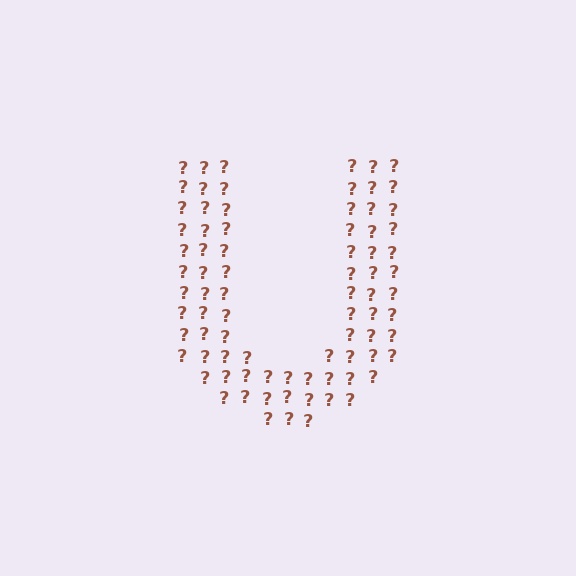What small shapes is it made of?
It is made of small question marks.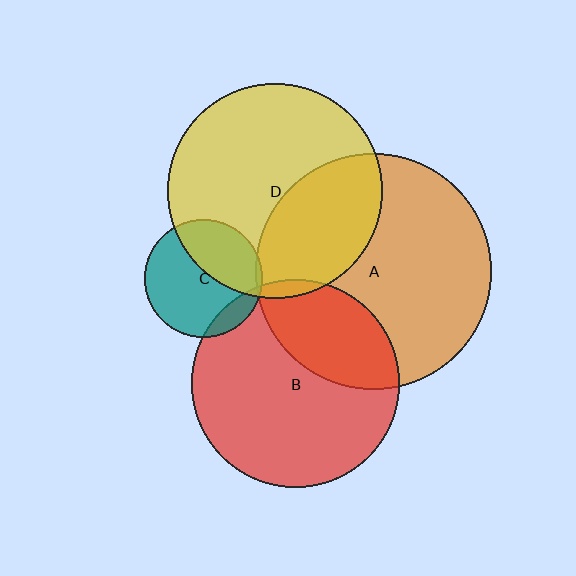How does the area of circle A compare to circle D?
Approximately 1.2 times.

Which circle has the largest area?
Circle A (orange).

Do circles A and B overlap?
Yes.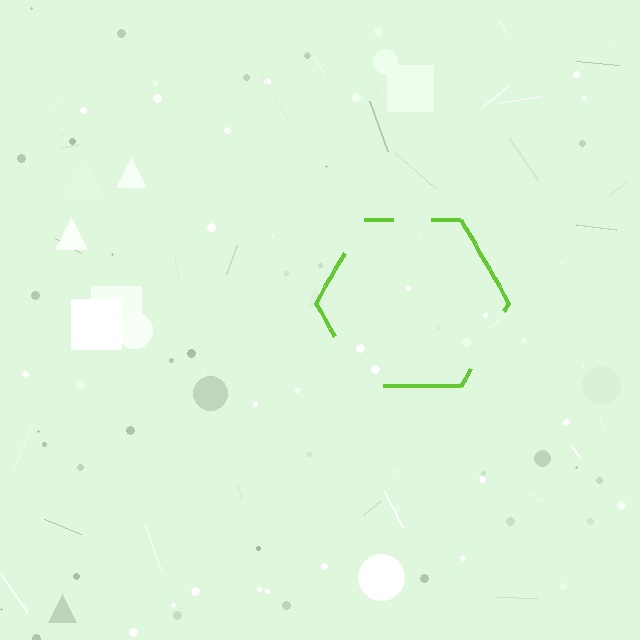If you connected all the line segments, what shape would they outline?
They would outline a hexagon.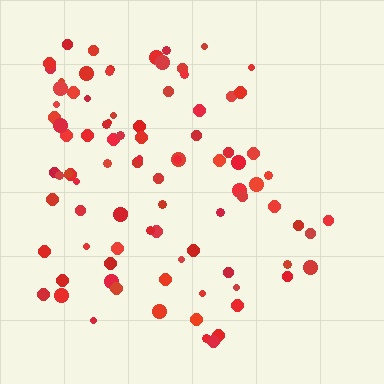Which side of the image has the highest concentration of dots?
The left.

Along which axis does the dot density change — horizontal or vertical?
Horizontal.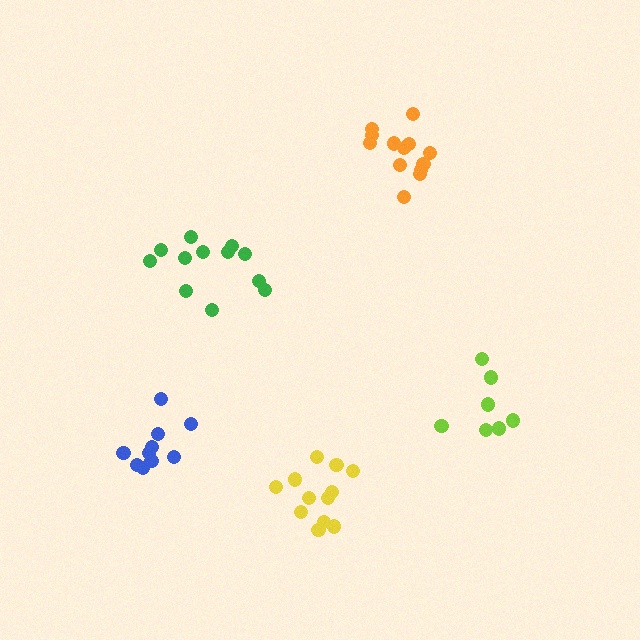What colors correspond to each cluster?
The clusters are colored: orange, lime, blue, yellow, green.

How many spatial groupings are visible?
There are 5 spatial groupings.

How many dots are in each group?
Group 1: 13 dots, Group 2: 7 dots, Group 3: 10 dots, Group 4: 12 dots, Group 5: 12 dots (54 total).